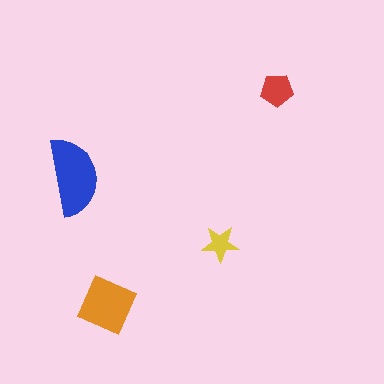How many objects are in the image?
There are 4 objects in the image.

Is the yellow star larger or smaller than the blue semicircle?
Smaller.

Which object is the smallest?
The yellow star.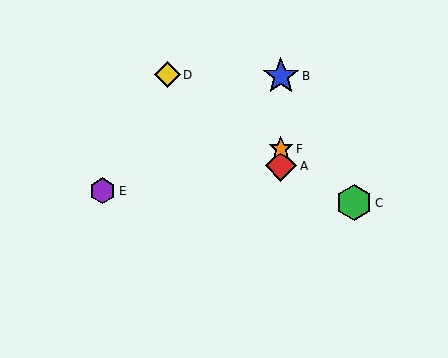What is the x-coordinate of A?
Object A is at x≈281.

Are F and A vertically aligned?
Yes, both are at x≈281.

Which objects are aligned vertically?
Objects A, B, F are aligned vertically.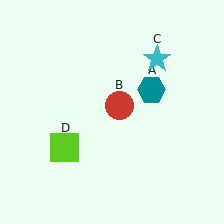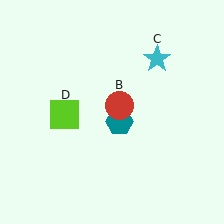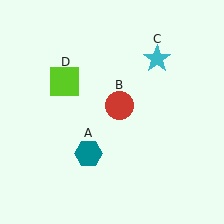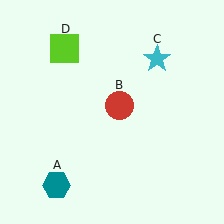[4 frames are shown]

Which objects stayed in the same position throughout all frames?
Red circle (object B) and cyan star (object C) remained stationary.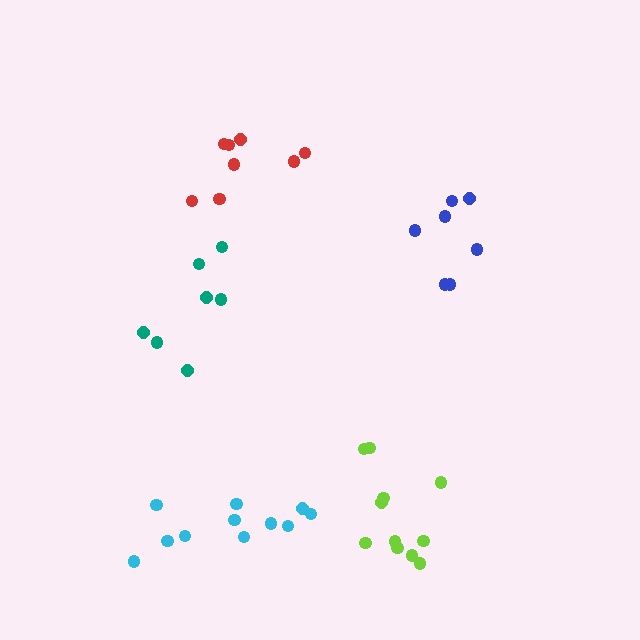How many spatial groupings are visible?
There are 5 spatial groupings.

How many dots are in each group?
Group 1: 7 dots, Group 2: 11 dots, Group 3: 7 dots, Group 4: 8 dots, Group 5: 11 dots (44 total).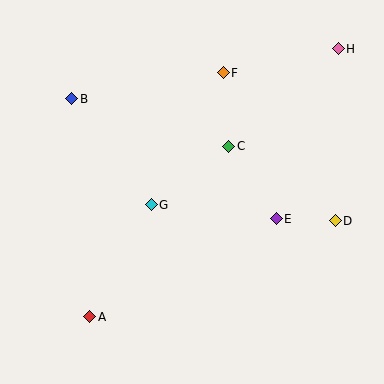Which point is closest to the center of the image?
Point G at (151, 205) is closest to the center.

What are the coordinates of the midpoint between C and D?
The midpoint between C and D is at (282, 184).